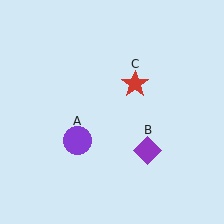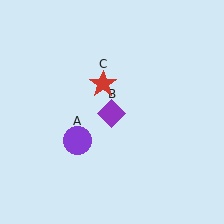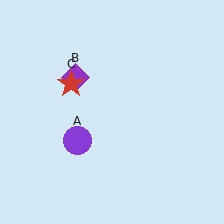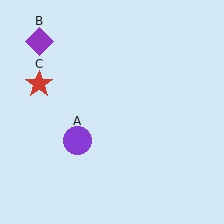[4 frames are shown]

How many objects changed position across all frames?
2 objects changed position: purple diamond (object B), red star (object C).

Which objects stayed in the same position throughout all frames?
Purple circle (object A) remained stationary.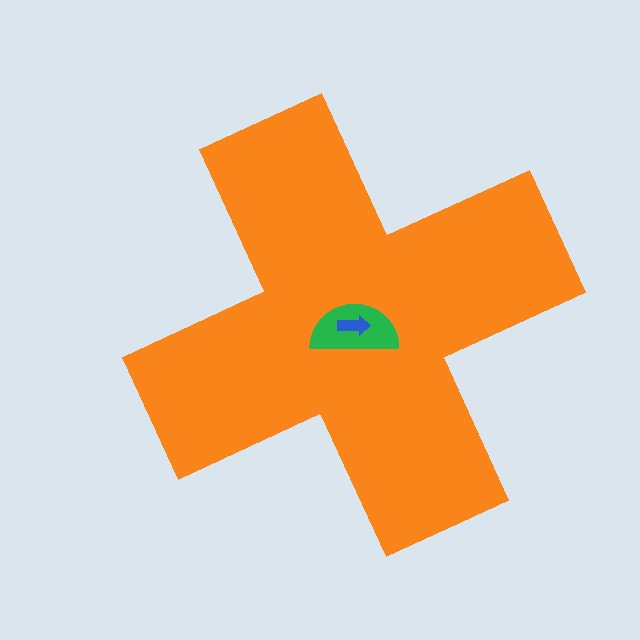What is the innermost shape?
The blue arrow.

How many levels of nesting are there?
3.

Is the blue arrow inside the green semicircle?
Yes.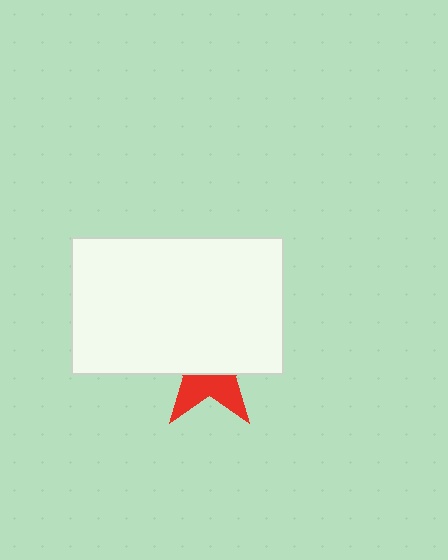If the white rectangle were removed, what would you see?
You would see the complete red star.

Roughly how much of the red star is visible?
A small part of it is visible (roughly 38%).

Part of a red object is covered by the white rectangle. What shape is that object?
It is a star.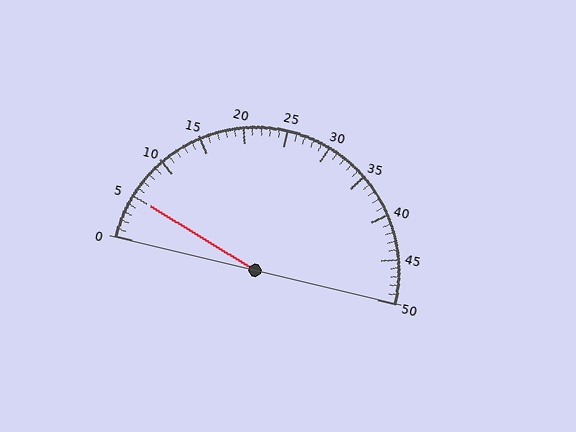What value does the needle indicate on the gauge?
The needle indicates approximately 5.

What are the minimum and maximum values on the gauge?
The gauge ranges from 0 to 50.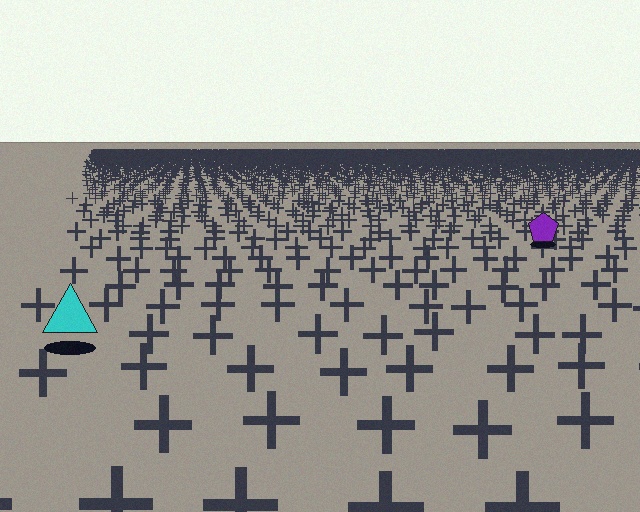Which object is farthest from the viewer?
The purple pentagon is farthest from the viewer. It appears smaller and the ground texture around it is denser.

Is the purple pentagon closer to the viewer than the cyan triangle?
No. The cyan triangle is closer — you can tell from the texture gradient: the ground texture is coarser near it.